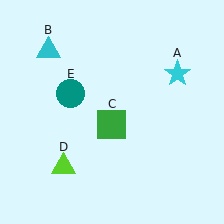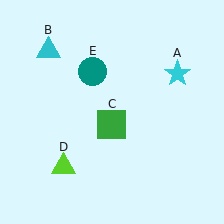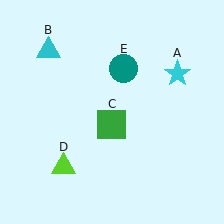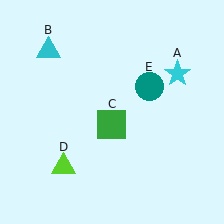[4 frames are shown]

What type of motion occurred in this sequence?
The teal circle (object E) rotated clockwise around the center of the scene.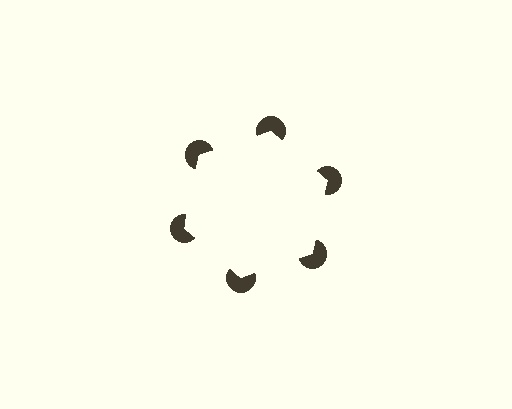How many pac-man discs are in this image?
There are 6 — one at each vertex of the illusory hexagon.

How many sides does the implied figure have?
6 sides.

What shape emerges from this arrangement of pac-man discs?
An illusory hexagon — its edges are inferred from the aligned wedge cuts in the pac-man discs, not physically drawn.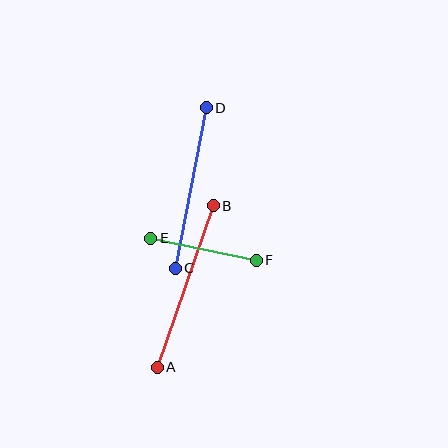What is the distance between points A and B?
The distance is approximately 171 pixels.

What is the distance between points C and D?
The distance is approximately 163 pixels.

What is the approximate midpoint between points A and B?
The midpoint is at approximately (185, 287) pixels.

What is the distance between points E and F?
The distance is approximately 108 pixels.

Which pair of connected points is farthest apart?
Points A and B are farthest apart.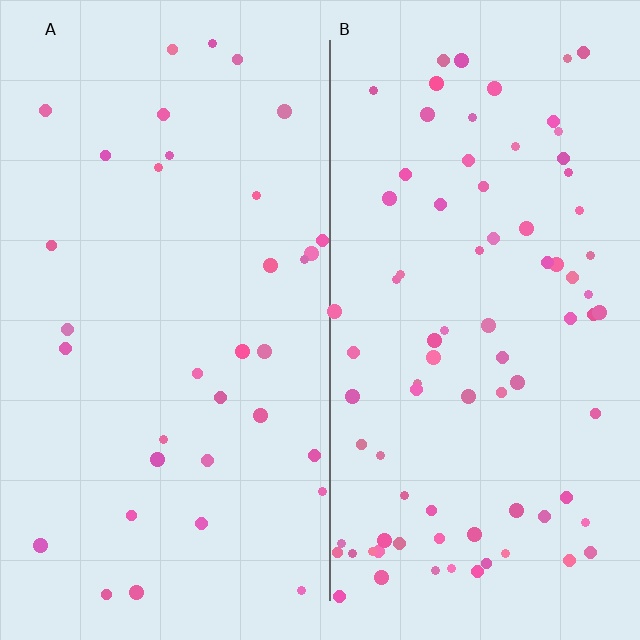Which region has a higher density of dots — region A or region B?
B (the right).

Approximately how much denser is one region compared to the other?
Approximately 2.3× — region B over region A.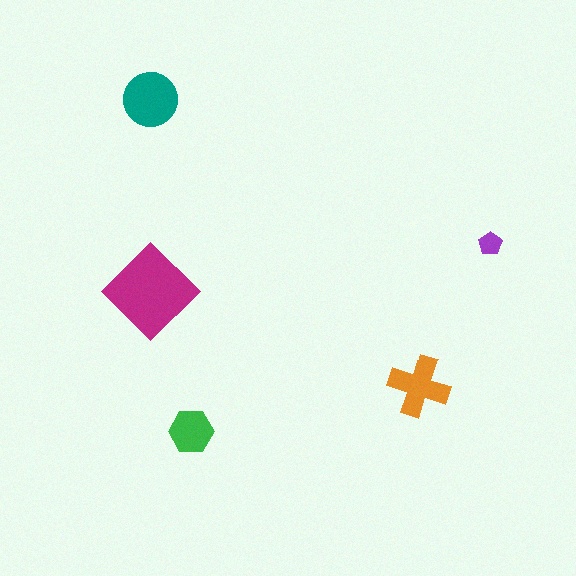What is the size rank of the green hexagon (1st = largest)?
4th.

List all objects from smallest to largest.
The purple pentagon, the green hexagon, the orange cross, the teal circle, the magenta diamond.